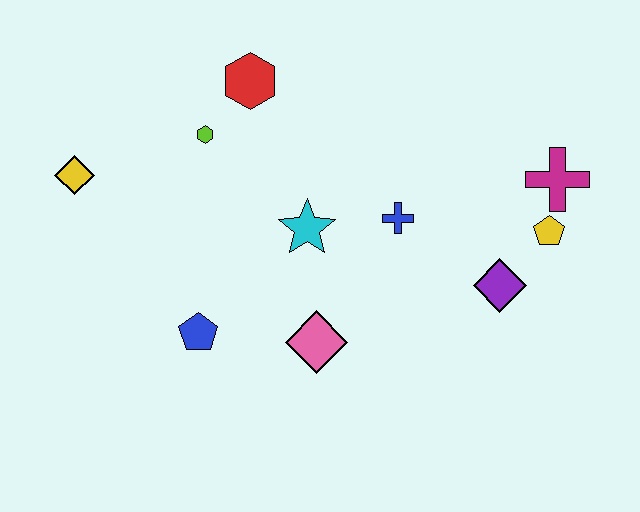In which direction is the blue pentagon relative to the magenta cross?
The blue pentagon is to the left of the magenta cross.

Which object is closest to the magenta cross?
The yellow pentagon is closest to the magenta cross.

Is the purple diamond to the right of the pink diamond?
Yes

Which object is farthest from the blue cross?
The yellow diamond is farthest from the blue cross.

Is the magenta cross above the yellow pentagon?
Yes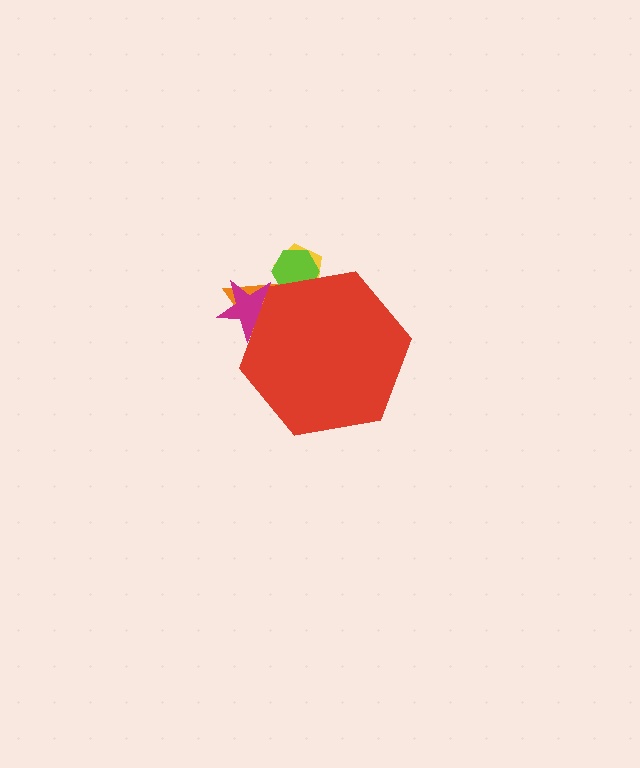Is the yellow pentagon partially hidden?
Yes, the yellow pentagon is partially hidden behind the red hexagon.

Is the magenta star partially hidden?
Yes, the magenta star is partially hidden behind the red hexagon.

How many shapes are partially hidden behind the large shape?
4 shapes are partially hidden.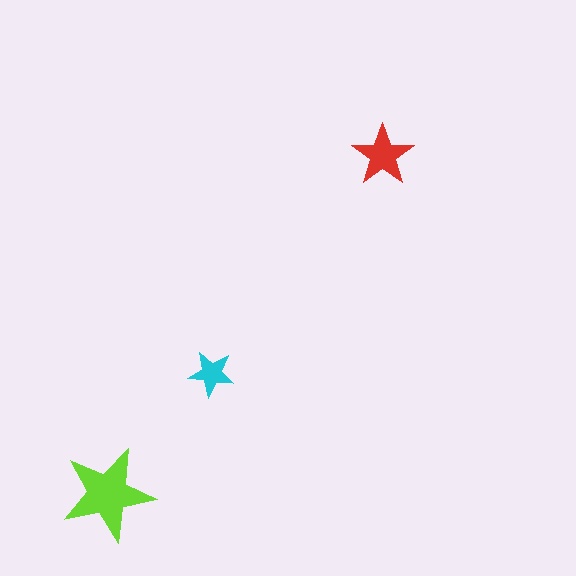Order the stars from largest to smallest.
the lime one, the red one, the cyan one.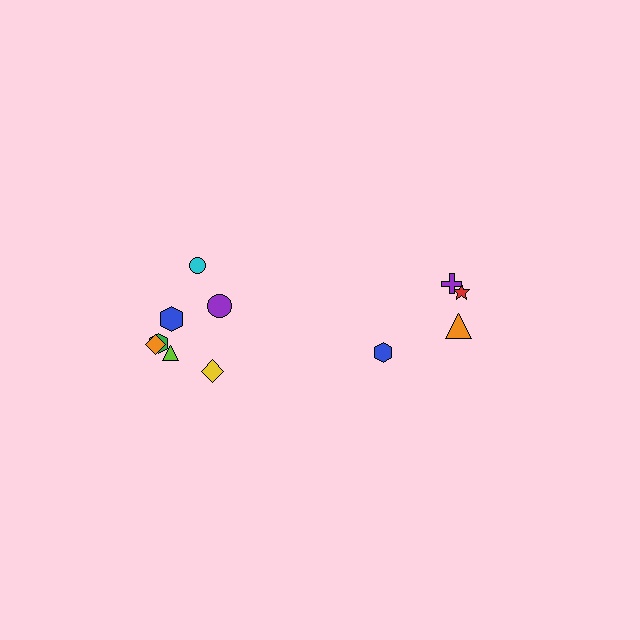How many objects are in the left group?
There are 7 objects.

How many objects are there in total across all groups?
There are 11 objects.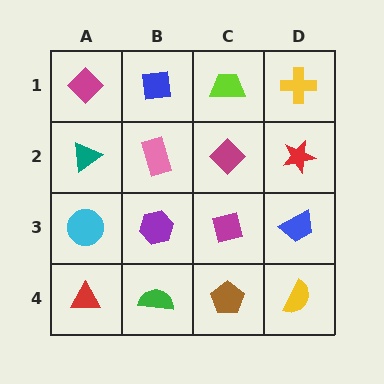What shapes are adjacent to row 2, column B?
A blue square (row 1, column B), a purple hexagon (row 3, column B), a teal triangle (row 2, column A), a magenta diamond (row 2, column C).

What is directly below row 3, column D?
A yellow semicircle.